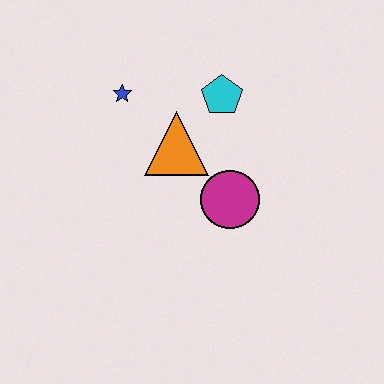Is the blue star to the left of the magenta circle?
Yes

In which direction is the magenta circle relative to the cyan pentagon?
The magenta circle is below the cyan pentagon.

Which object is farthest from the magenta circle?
The blue star is farthest from the magenta circle.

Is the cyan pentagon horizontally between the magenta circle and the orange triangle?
Yes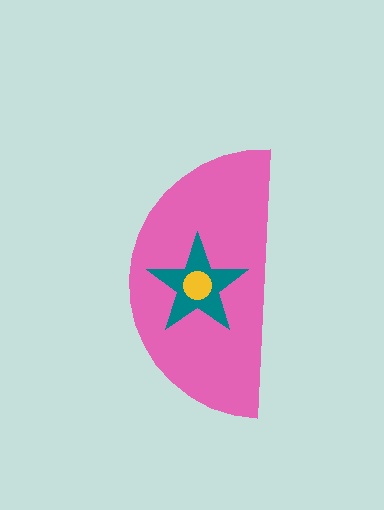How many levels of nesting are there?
3.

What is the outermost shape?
The pink semicircle.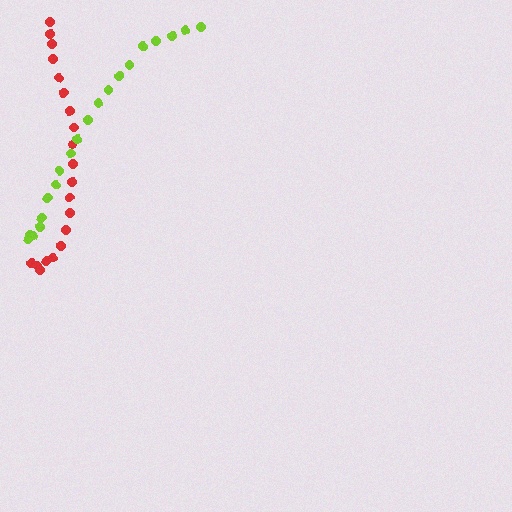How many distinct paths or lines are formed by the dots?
There are 2 distinct paths.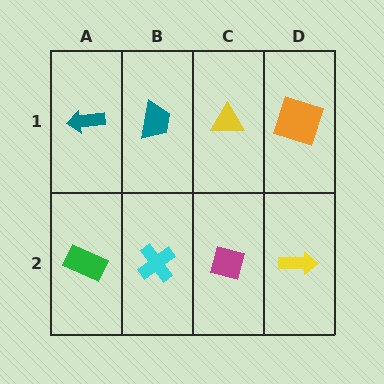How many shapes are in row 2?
4 shapes.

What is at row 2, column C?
A magenta square.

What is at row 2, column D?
A yellow arrow.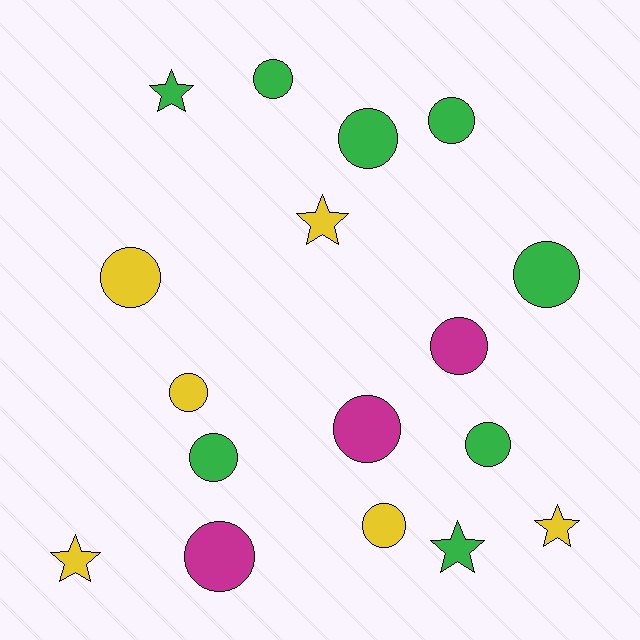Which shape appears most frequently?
Circle, with 12 objects.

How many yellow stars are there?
There are 3 yellow stars.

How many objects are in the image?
There are 17 objects.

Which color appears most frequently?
Green, with 8 objects.